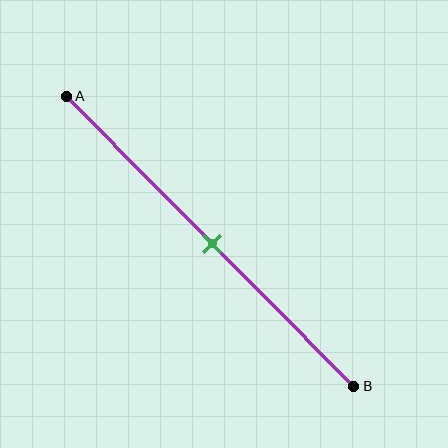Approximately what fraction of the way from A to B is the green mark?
The green mark is approximately 50% of the way from A to B.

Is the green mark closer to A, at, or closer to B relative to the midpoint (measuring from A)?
The green mark is approximately at the midpoint of segment AB.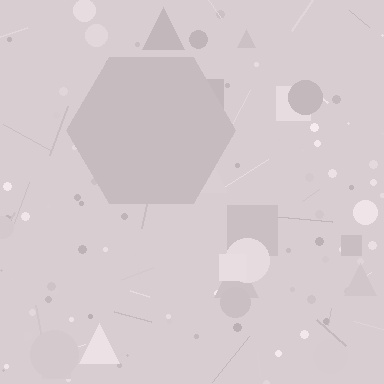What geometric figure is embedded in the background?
A hexagon is embedded in the background.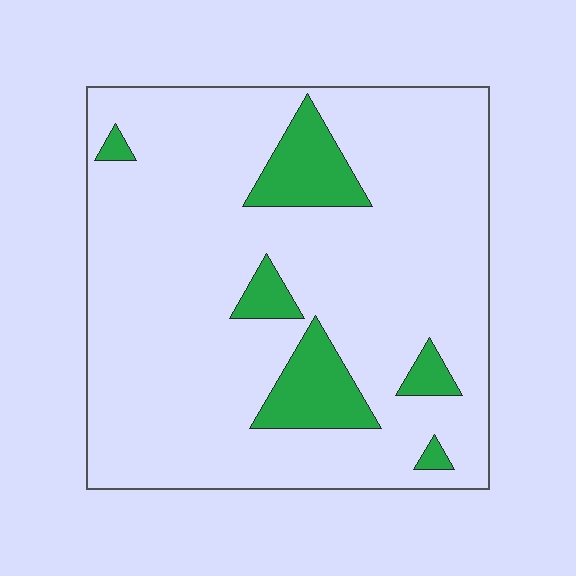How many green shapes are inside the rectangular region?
6.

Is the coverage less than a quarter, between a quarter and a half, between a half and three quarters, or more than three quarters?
Less than a quarter.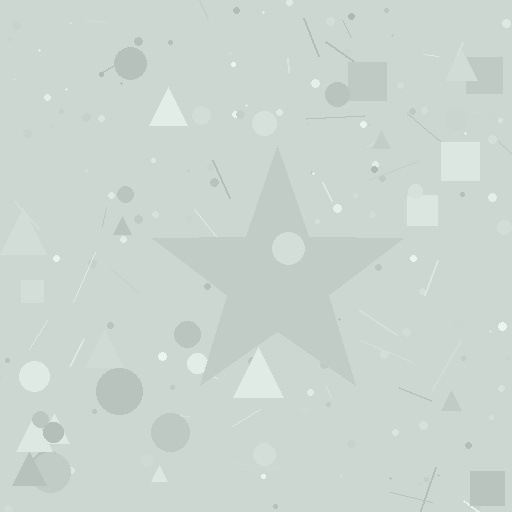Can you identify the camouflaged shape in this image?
The camouflaged shape is a star.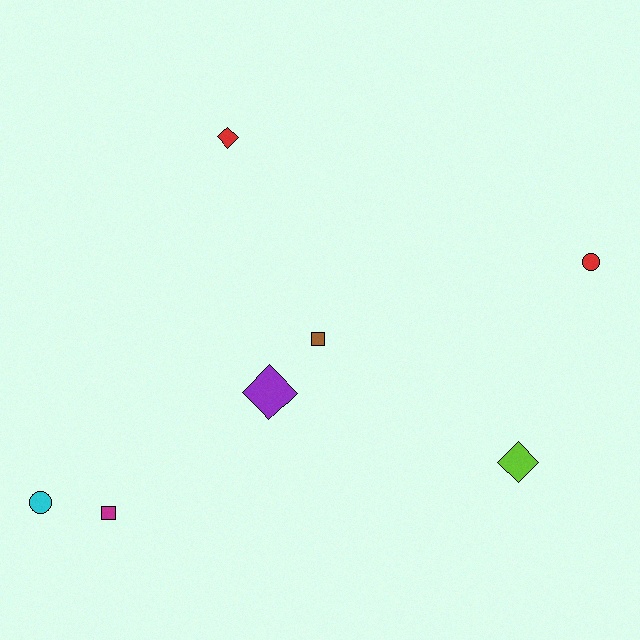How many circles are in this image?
There are 2 circles.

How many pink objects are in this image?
There are no pink objects.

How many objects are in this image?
There are 7 objects.